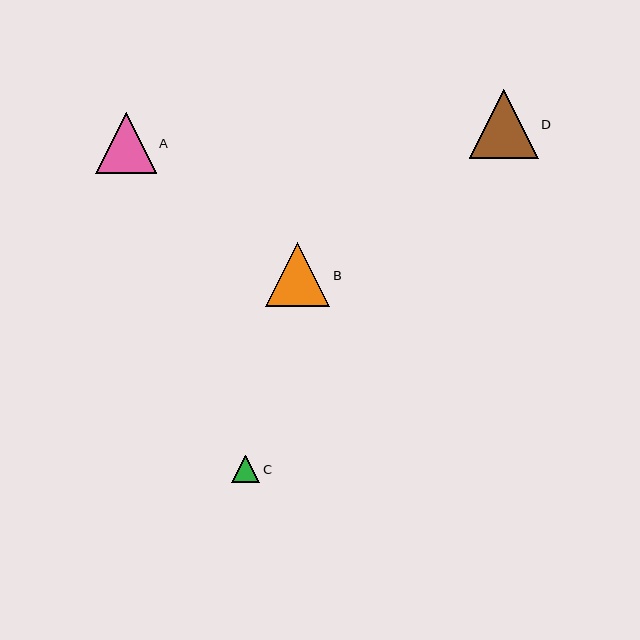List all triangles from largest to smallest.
From largest to smallest: D, B, A, C.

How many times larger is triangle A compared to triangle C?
Triangle A is approximately 2.2 times the size of triangle C.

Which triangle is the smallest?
Triangle C is the smallest with a size of approximately 28 pixels.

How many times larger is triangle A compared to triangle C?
Triangle A is approximately 2.2 times the size of triangle C.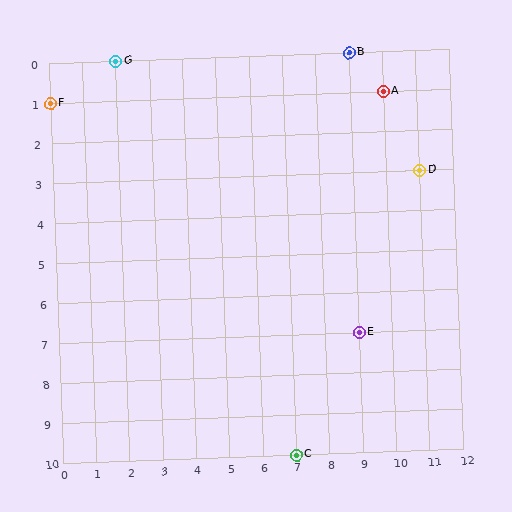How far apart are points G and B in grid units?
Points G and B are 7 columns apart.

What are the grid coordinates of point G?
Point G is at grid coordinates (2, 0).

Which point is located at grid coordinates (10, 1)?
Point A is at (10, 1).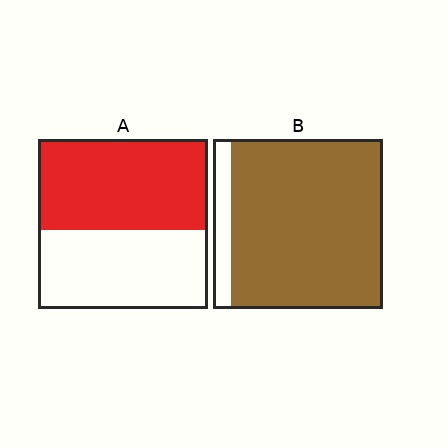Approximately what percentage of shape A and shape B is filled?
A is approximately 55% and B is approximately 90%.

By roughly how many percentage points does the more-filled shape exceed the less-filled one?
By roughly 35 percentage points (B over A).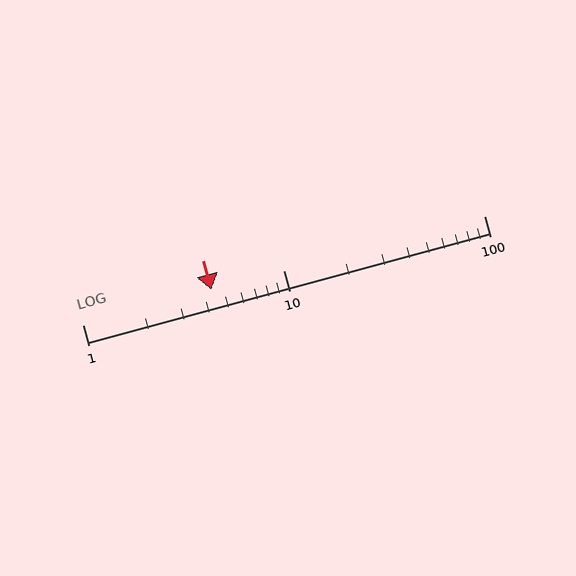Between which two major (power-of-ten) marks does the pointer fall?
The pointer is between 1 and 10.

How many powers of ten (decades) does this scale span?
The scale spans 2 decades, from 1 to 100.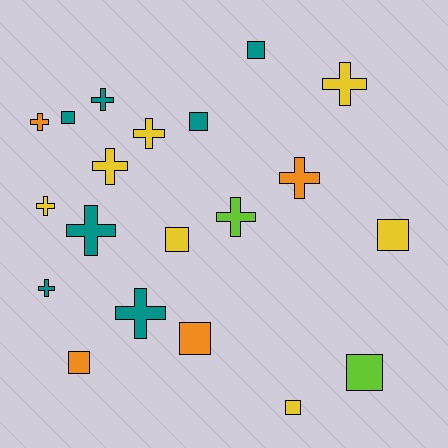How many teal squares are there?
There are 3 teal squares.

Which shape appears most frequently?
Cross, with 11 objects.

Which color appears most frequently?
Yellow, with 7 objects.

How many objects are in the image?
There are 20 objects.